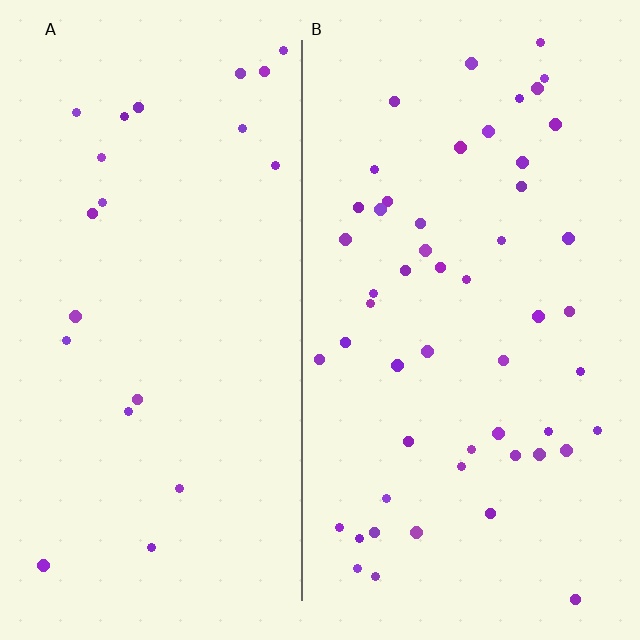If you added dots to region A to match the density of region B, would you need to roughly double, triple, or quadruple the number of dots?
Approximately double.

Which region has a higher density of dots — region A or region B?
B (the right).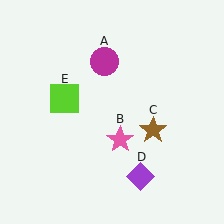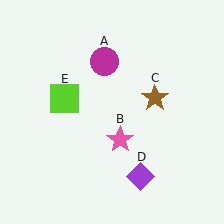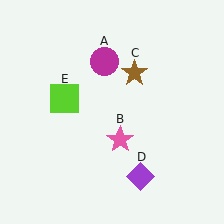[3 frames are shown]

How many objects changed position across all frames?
1 object changed position: brown star (object C).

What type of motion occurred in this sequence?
The brown star (object C) rotated counterclockwise around the center of the scene.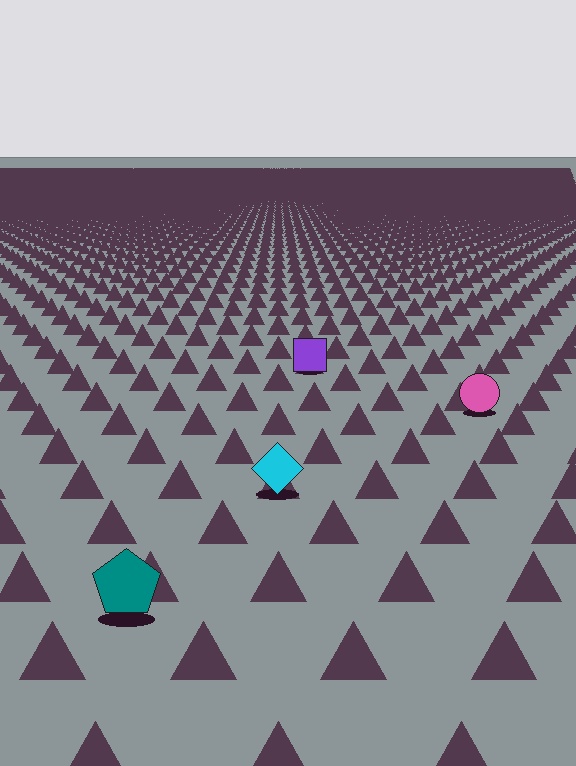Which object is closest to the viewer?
The teal pentagon is closest. The texture marks near it are larger and more spread out.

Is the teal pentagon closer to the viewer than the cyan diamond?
Yes. The teal pentagon is closer — you can tell from the texture gradient: the ground texture is coarser near it.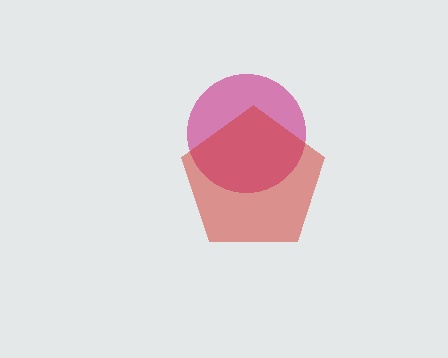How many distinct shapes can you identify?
There are 2 distinct shapes: a magenta circle, a red pentagon.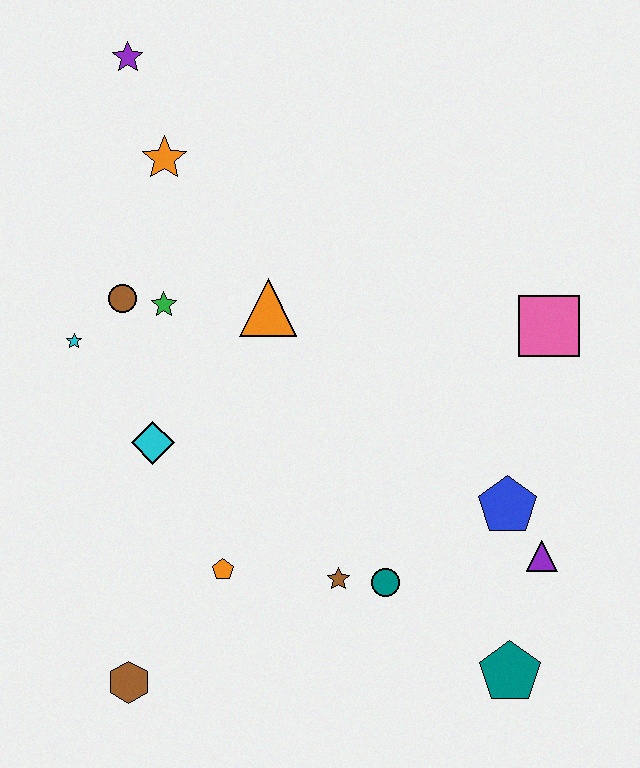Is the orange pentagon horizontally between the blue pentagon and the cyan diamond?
Yes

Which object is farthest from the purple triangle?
The purple star is farthest from the purple triangle.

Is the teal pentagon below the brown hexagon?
No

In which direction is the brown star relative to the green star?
The brown star is below the green star.